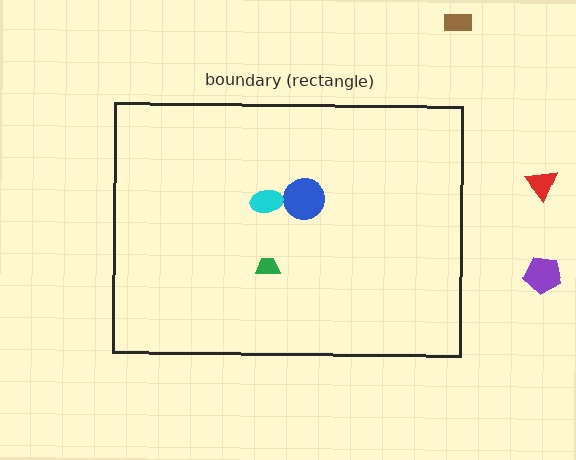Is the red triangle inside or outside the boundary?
Outside.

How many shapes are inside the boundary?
3 inside, 3 outside.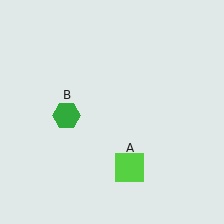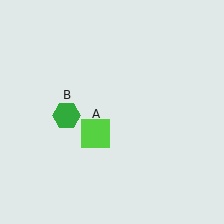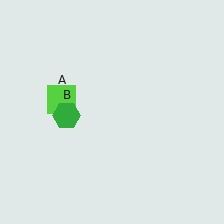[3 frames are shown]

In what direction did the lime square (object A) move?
The lime square (object A) moved up and to the left.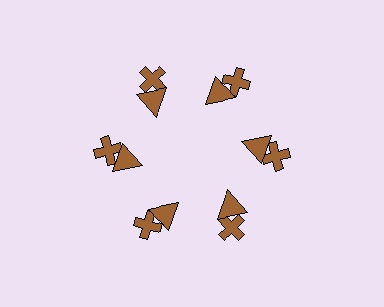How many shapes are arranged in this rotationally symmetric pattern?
There are 12 shapes, arranged in 6 groups of 2.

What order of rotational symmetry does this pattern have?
This pattern has 6-fold rotational symmetry.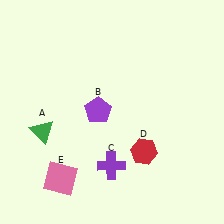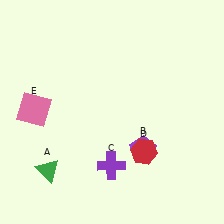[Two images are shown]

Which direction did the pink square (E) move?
The pink square (E) moved up.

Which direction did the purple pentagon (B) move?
The purple pentagon (B) moved right.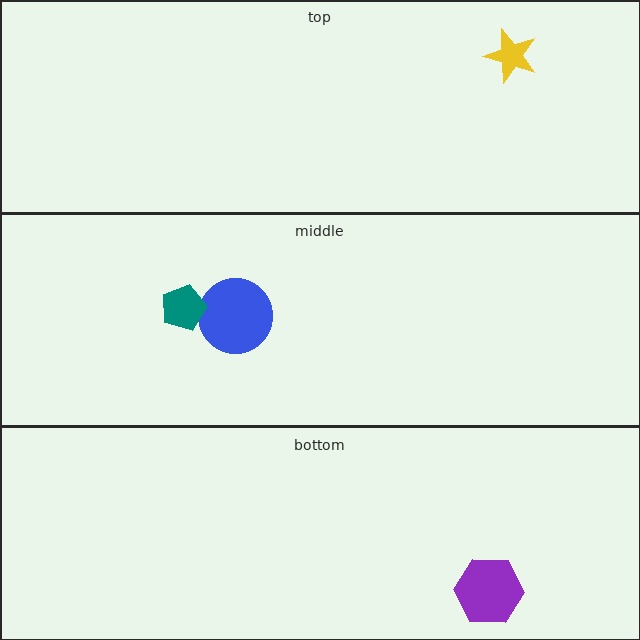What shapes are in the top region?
The yellow star.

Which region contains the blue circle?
The middle region.